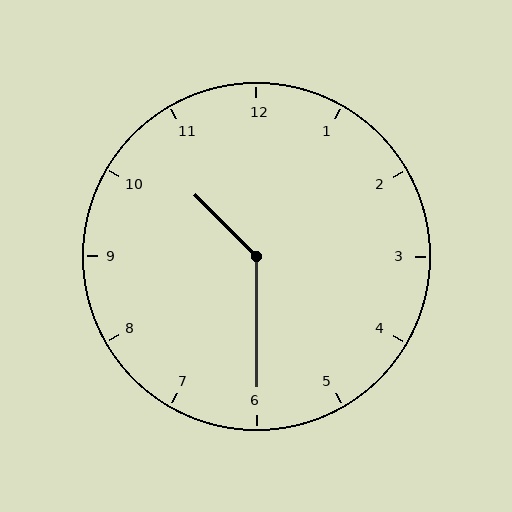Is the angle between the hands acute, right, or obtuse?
It is obtuse.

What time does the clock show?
10:30.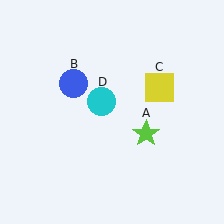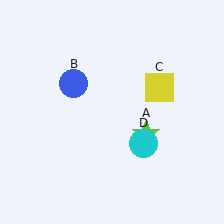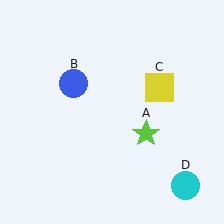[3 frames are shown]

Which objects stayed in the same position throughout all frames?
Lime star (object A) and blue circle (object B) and yellow square (object C) remained stationary.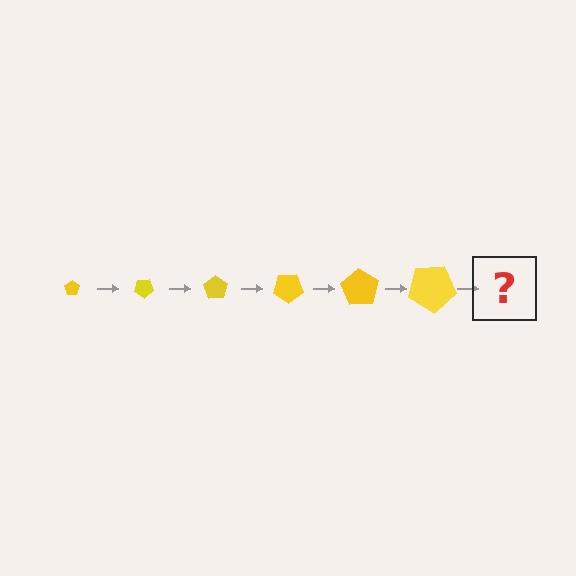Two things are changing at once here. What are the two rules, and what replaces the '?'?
The two rules are that the pentagon grows larger each step and it rotates 35 degrees each step. The '?' should be a pentagon, larger than the previous one and rotated 210 degrees from the start.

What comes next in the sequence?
The next element should be a pentagon, larger than the previous one and rotated 210 degrees from the start.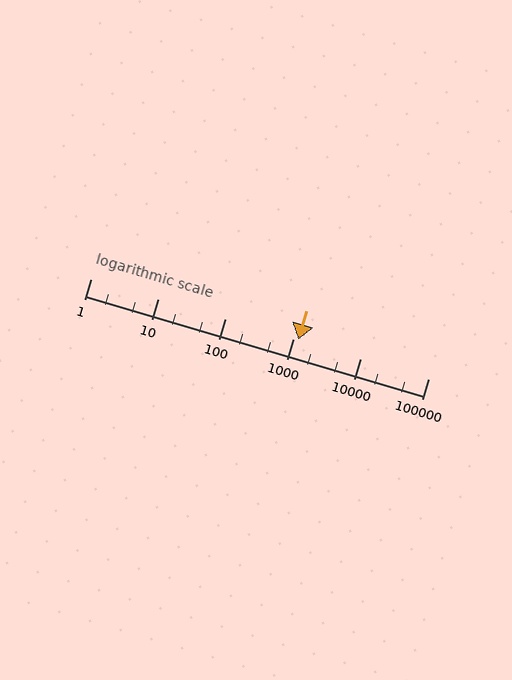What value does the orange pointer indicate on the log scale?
The pointer indicates approximately 1200.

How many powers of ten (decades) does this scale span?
The scale spans 5 decades, from 1 to 100000.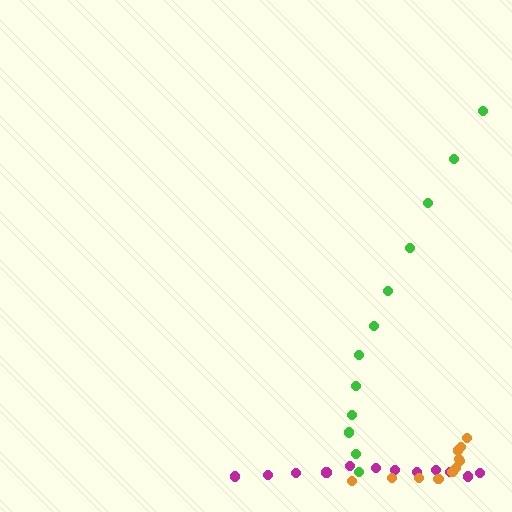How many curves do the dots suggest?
There are 3 distinct paths.